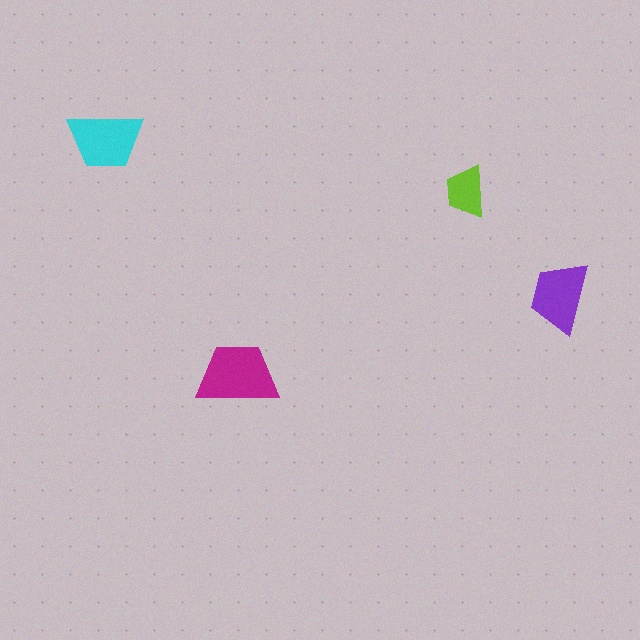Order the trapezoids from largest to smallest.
the magenta one, the cyan one, the purple one, the lime one.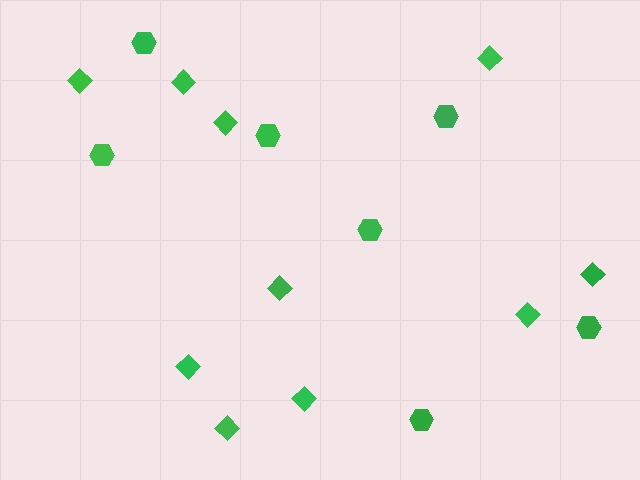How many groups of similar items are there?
There are 2 groups: one group of diamonds (10) and one group of hexagons (7).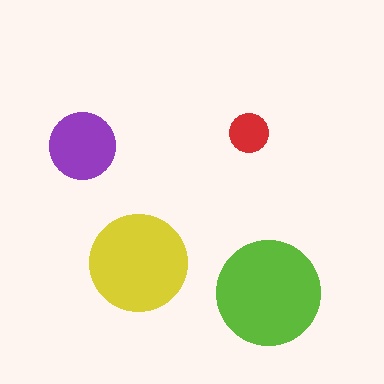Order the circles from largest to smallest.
the lime one, the yellow one, the purple one, the red one.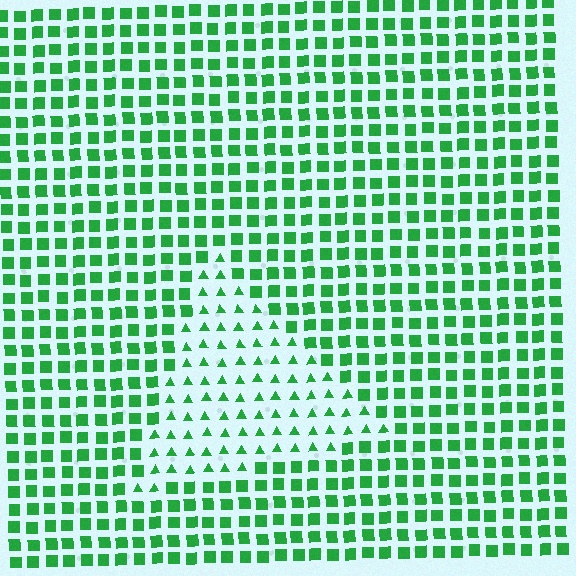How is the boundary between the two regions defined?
The boundary is defined by a change in element shape: triangles inside vs. squares outside. All elements share the same color and spacing.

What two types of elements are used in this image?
The image uses triangles inside the triangle region and squares outside it.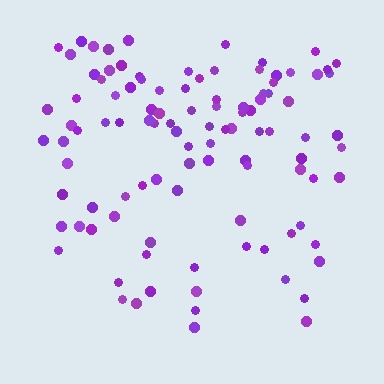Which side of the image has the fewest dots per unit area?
The bottom.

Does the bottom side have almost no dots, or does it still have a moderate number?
Still a moderate number, just noticeably fewer than the top.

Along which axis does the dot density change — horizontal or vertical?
Vertical.